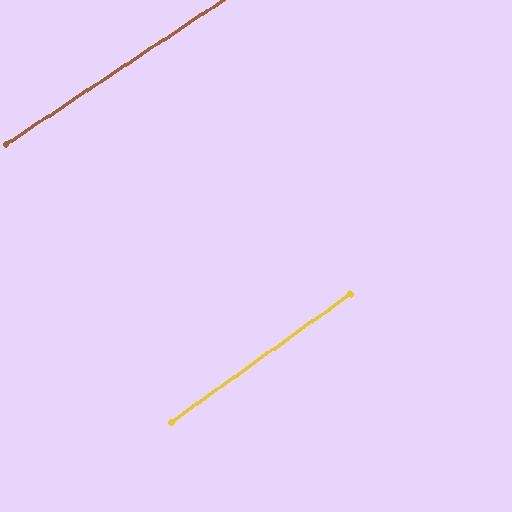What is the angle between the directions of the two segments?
Approximately 2 degrees.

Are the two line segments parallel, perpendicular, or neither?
Parallel — their directions differ by only 2.0°.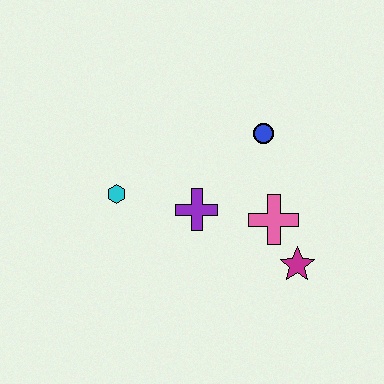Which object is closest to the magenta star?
The pink cross is closest to the magenta star.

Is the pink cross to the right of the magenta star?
No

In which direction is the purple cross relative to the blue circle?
The purple cross is below the blue circle.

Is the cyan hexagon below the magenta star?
No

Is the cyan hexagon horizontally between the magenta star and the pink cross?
No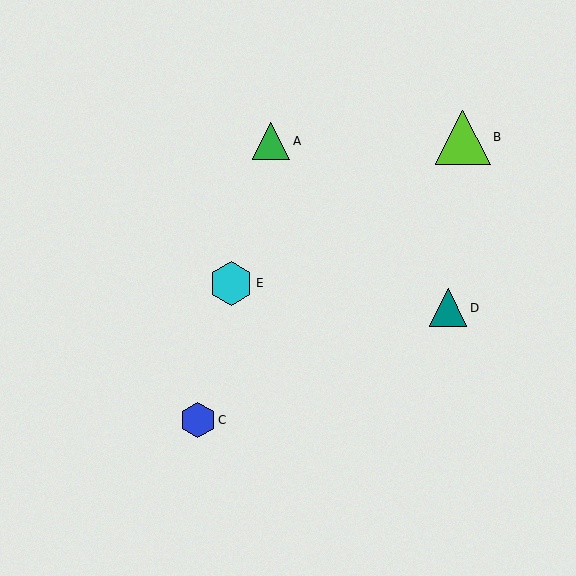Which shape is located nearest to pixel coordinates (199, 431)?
The blue hexagon (labeled C) at (198, 420) is nearest to that location.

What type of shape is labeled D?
Shape D is a teal triangle.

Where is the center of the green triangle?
The center of the green triangle is at (271, 141).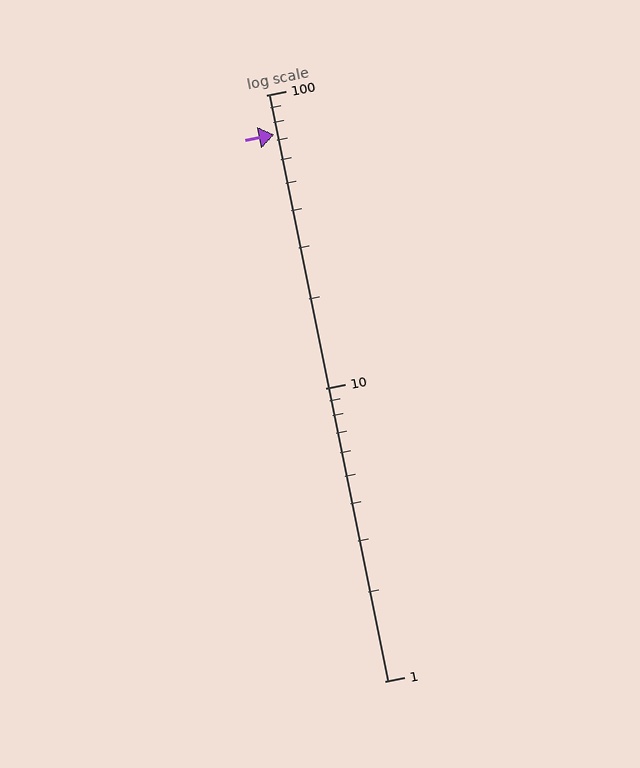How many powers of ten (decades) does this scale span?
The scale spans 2 decades, from 1 to 100.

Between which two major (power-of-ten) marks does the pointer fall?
The pointer is between 10 and 100.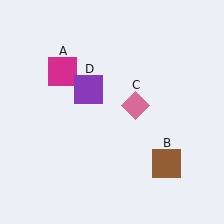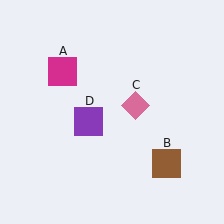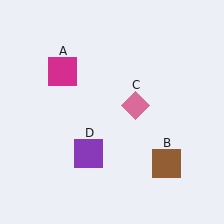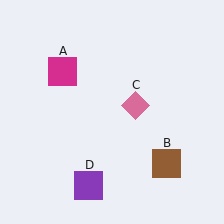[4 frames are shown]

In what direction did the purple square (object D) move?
The purple square (object D) moved down.